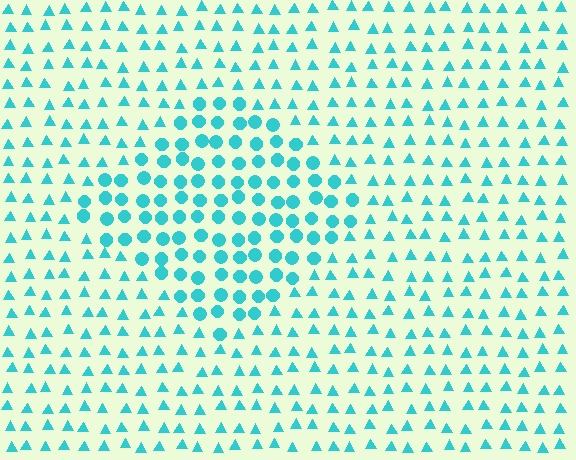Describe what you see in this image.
The image is filled with small cyan elements arranged in a uniform grid. A diamond-shaped region contains circles, while the surrounding area contains triangles. The boundary is defined purely by the change in element shape.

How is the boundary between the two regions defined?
The boundary is defined by a change in element shape: circles inside vs. triangles outside. All elements share the same color and spacing.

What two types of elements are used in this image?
The image uses circles inside the diamond region and triangles outside it.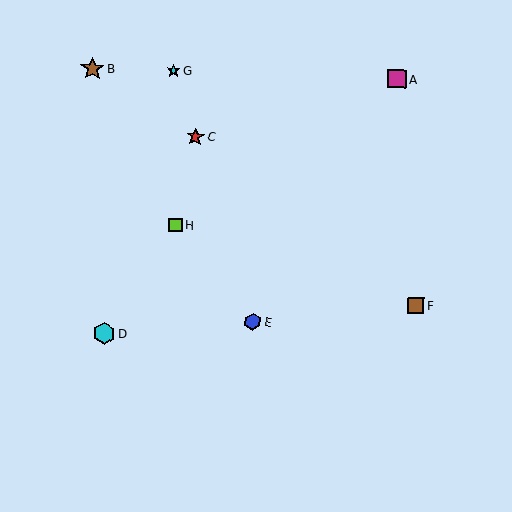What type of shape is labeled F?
Shape F is a brown square.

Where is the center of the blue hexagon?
The center of the blue hexagon is at (253, 322).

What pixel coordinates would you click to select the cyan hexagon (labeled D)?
Click at (104, 334) to select the cyan hexagon D.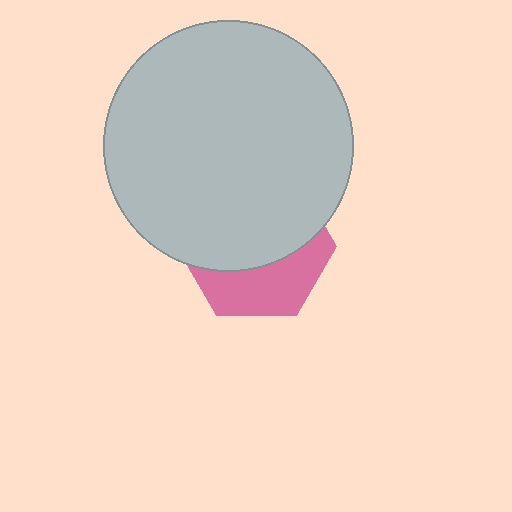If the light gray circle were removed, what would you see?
You would see the complete pink hexagon.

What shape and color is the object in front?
The object in front is a light gray circle.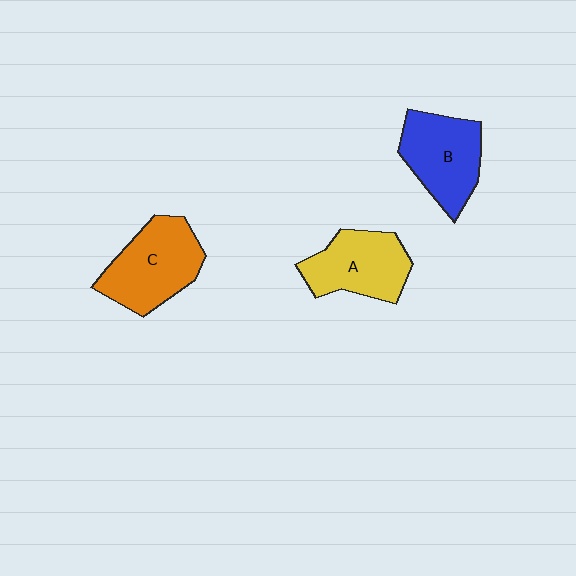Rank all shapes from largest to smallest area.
From largest to smallest: C (orange), B (blue), A (yellow).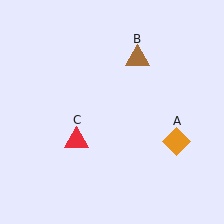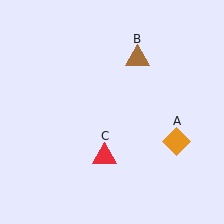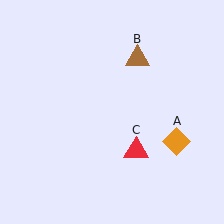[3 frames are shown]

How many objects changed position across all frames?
1 object changed position: red triangle (object C).